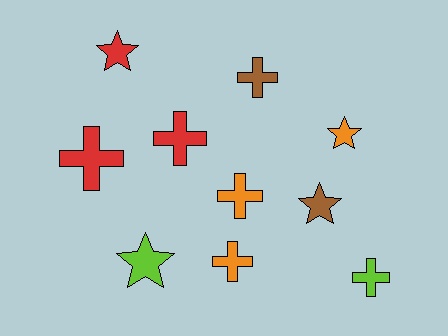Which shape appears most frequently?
Cross, with 6 objects.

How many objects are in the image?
There are 10 objects.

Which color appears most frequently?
Red, with 3 objects.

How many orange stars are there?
There is 1 orange star.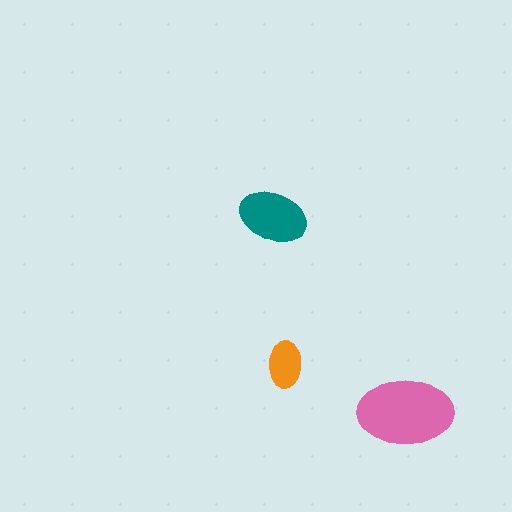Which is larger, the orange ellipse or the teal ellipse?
The teal one.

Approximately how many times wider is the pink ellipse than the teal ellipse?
About 1.5 times wider.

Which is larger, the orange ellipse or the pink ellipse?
The pink one.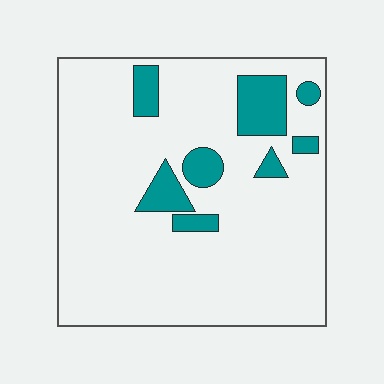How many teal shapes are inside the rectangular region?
8.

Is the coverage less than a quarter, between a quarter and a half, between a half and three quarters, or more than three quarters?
Less than a quarter.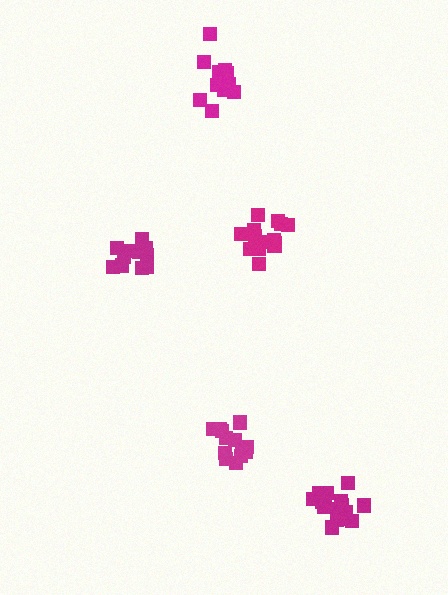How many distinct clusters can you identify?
There are 5 distinct clusters.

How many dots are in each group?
Group 1: 14 dots, Group 2: 11 dots, Group 3: 15 dots, Group 4: 12 dots, Group 5: 13 dots (65 total).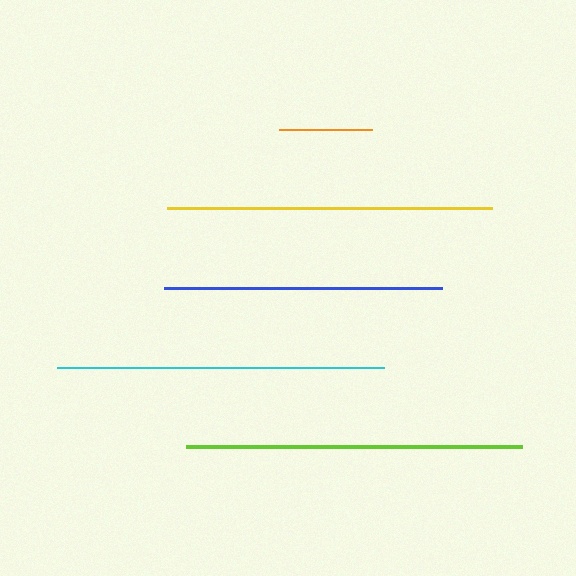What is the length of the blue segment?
The blue segment is approximately 278 pixels long.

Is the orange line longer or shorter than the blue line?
The blue line is longer than the orange line.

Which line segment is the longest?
The lime line is the longest at approximately 337 pixels.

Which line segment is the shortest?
The orange line is the shortest at approximately 93 pixels.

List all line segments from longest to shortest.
From longest to shortest: lime, cyan, yellow, blue, orange.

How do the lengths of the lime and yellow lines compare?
The lime and yellow lines are approximately the same length.